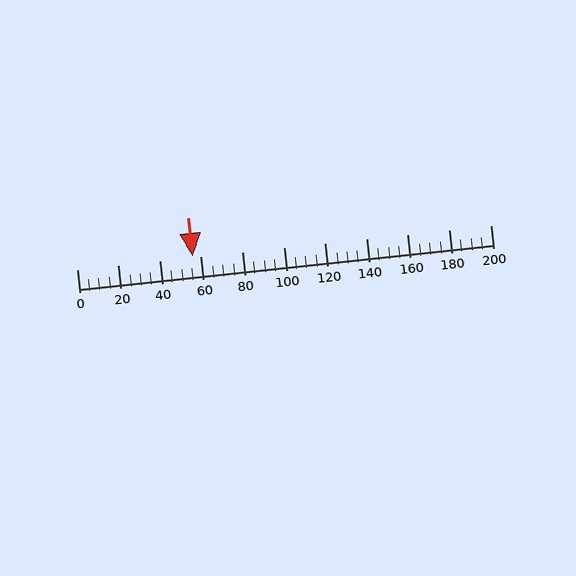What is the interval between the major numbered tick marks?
The major tick marks are spaced 20 units apart.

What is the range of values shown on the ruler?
The ruler shows values from 0 to 200.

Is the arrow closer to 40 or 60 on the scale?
The arrow is closer to 60.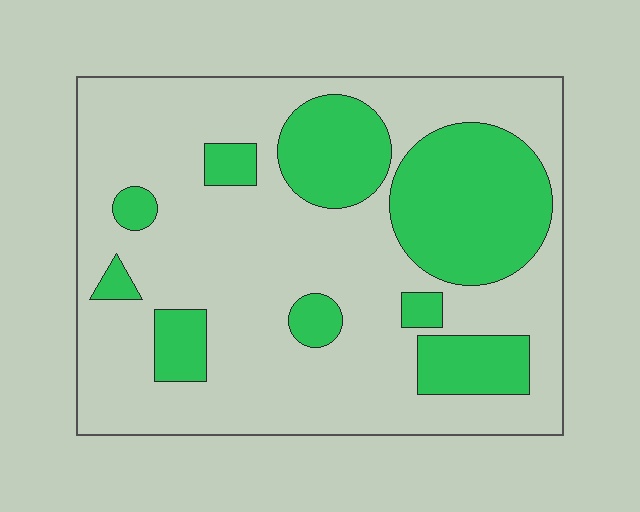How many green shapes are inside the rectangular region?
9.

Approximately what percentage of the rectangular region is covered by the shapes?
Approximately 30%.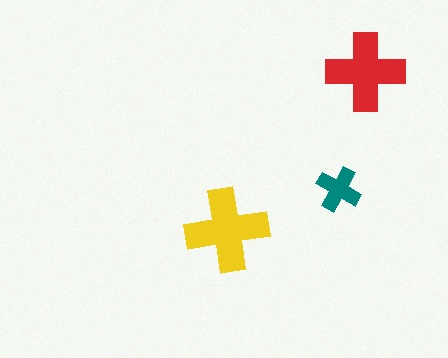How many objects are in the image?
There are 3 objects in the image.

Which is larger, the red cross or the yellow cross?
The yellow one.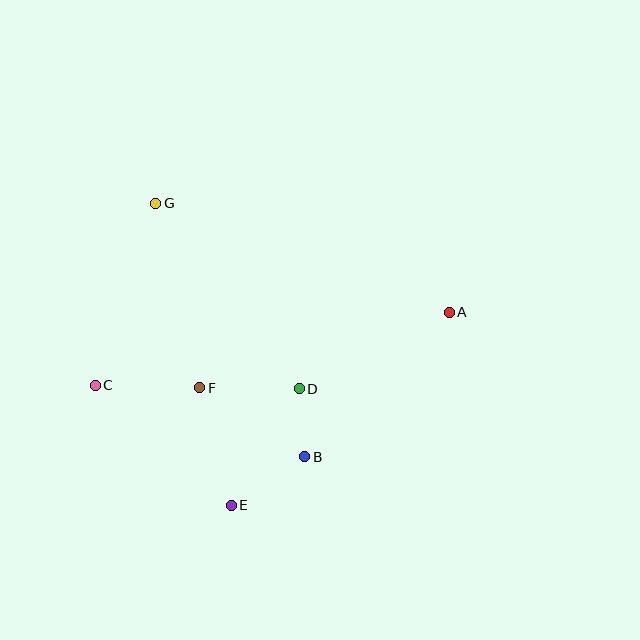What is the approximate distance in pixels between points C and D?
The distance between C and D is approximately 204 pixels.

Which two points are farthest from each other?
Points A and C are farthest from each other.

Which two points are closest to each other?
Points B and D are closest to each other.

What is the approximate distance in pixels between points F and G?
The distance between F and G is approximately 190 pixels.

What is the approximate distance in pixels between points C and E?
The distance between C and E is approximately 181 pixels.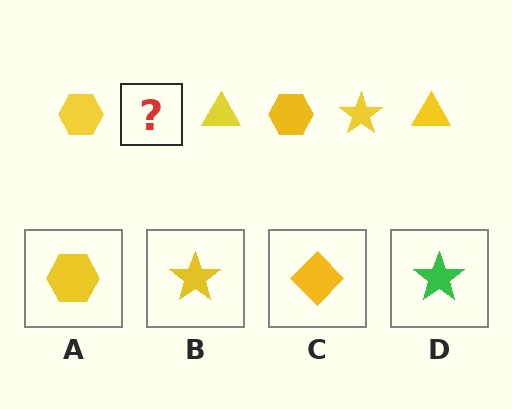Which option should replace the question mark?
Option B.